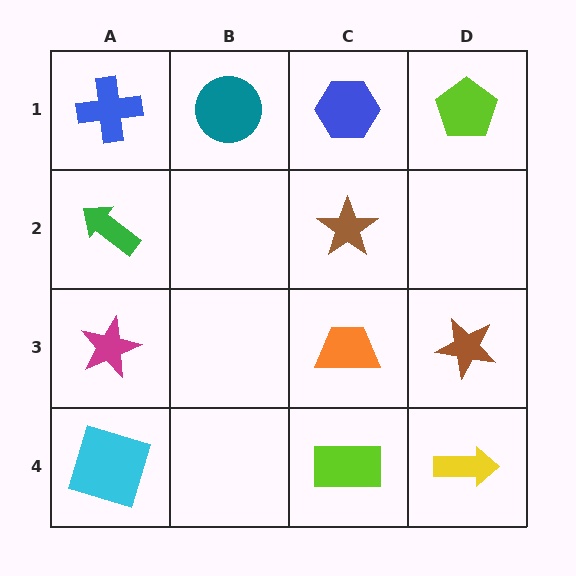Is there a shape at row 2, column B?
No, that cell is empty.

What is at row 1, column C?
A blue hexagon.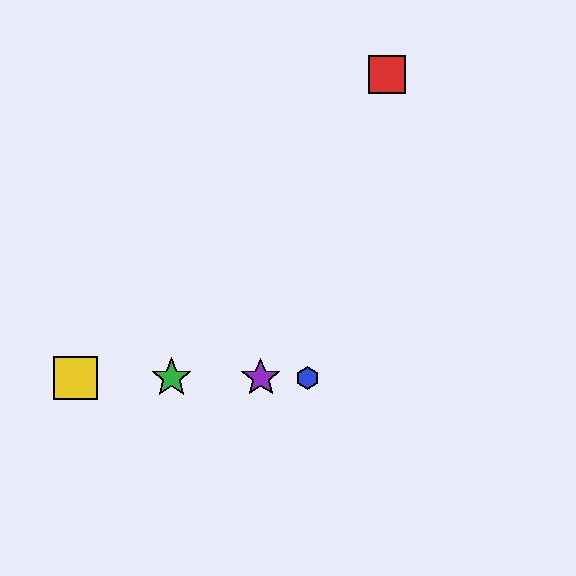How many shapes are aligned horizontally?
4 shapes (the blue hexagon, the green star, the yellow square, the purple star) are aligned horizontally.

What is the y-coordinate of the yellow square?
The yellow square is at y≈378.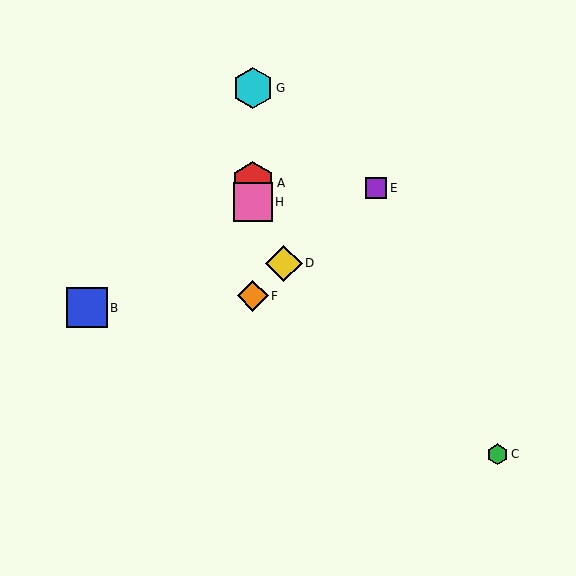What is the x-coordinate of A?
Object A is at x≈253.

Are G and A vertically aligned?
Yes, both are at x≈253.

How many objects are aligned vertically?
4 objects (A, F, G, H) are aligned vertically.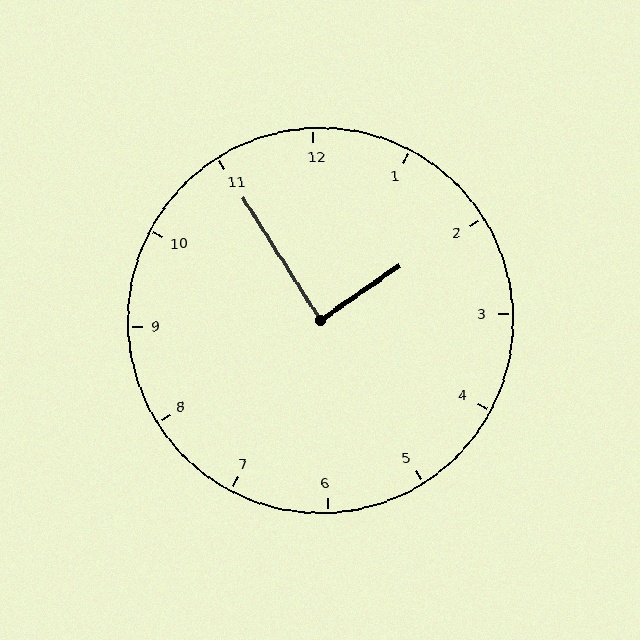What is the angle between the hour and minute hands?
Approximately 88 degrees.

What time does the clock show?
1:55.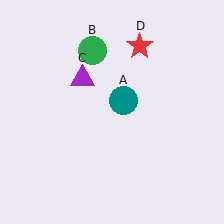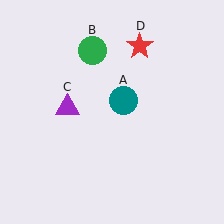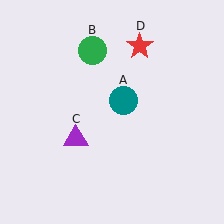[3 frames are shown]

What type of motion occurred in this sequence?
The purple triangle (object C) rotated counterclockwise around the center of the scene.